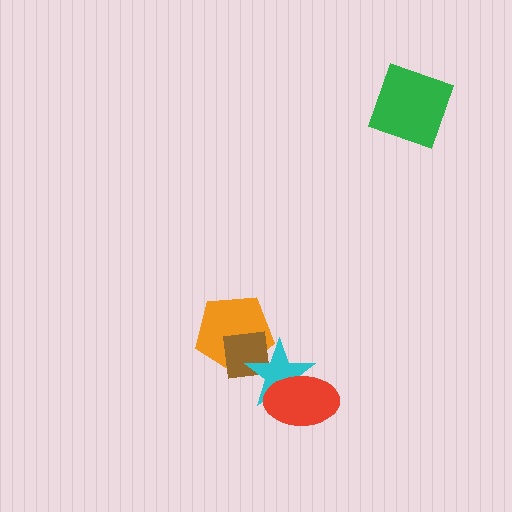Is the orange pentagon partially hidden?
Yes, it is partially covered by another shape.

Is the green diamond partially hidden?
No, no other shape covers it.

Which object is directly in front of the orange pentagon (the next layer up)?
The brown square is directly in front of the orange pentagon.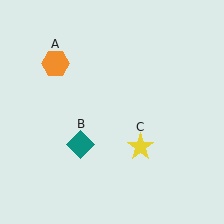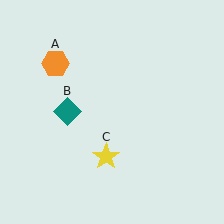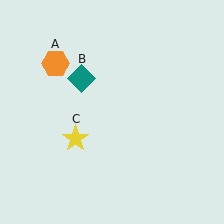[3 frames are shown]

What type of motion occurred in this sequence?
The teal diamond (object B), yellow star (object C) rotated clockwise around the center of the scene.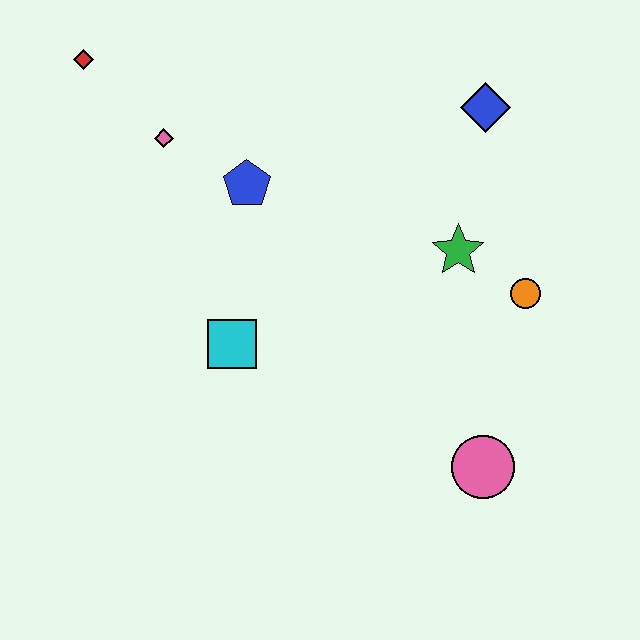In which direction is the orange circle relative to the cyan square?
The orange circle is to the right of the cyan square.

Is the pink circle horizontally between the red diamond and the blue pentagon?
No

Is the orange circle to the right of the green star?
Yes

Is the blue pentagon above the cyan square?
Yes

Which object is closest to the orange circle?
The green star is closest to the orange circle.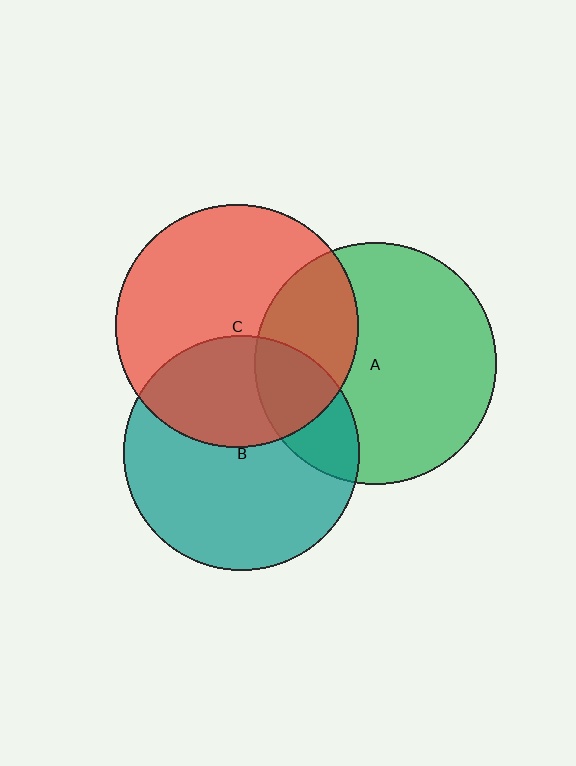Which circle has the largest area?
Circle C (red).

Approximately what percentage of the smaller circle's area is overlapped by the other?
Approximately 35%.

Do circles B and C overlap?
Yes.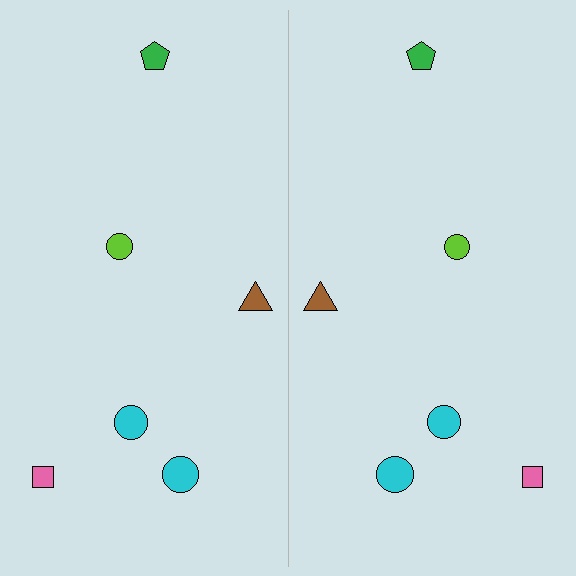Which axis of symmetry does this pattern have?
The pattern has a vertical axis of symmetry running through the center of the image.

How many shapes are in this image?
There are 12 shapes in this image.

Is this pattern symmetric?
Yes, this pattern has bilateral (reflection) symmetry.